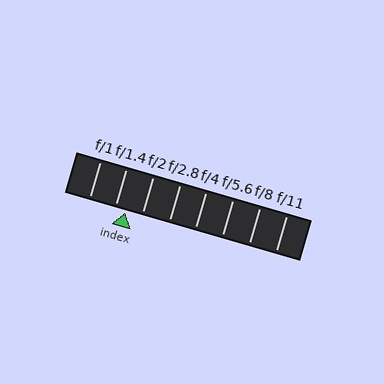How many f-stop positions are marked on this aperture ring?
There are 8 f-stop positions marked.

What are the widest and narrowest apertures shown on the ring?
The widest aperture shown is f/1 and the narrowest is f/11.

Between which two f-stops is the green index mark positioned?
The index mark is between f/1.4 and f/2.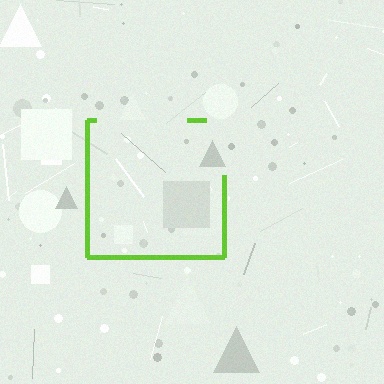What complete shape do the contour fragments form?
The contour fragments form a square.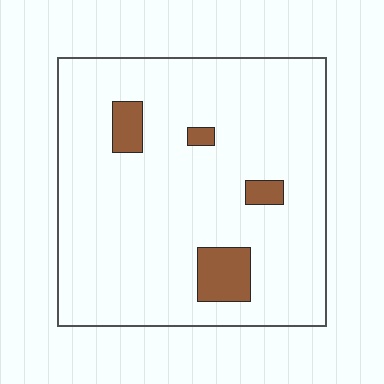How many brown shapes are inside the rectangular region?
4.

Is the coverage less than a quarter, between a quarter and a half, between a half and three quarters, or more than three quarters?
Less than a quarter.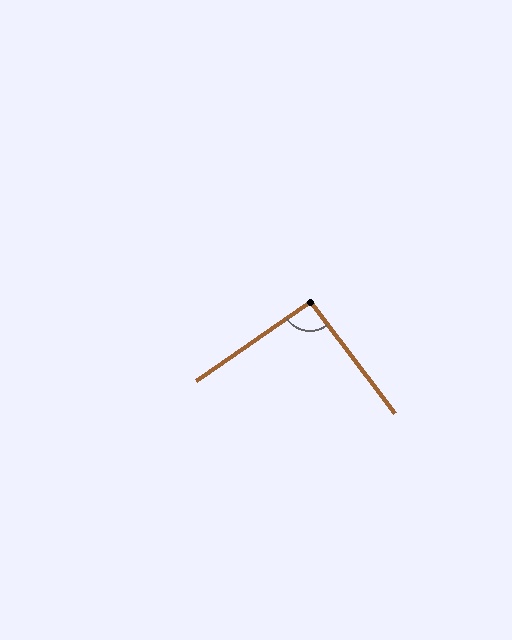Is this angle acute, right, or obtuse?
It is approximately a right angle.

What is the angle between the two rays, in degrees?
Approximately 92 degrees.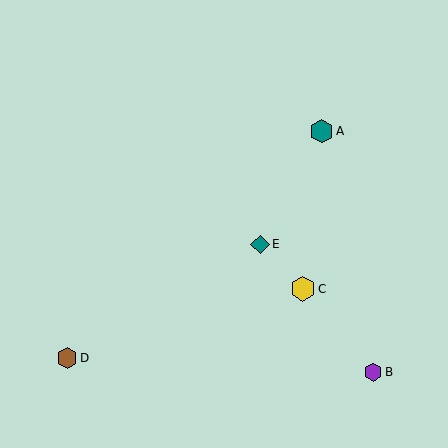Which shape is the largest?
The yellow hexagon (labeled C) is the largest.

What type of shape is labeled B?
Shape B is a purple hexagon.